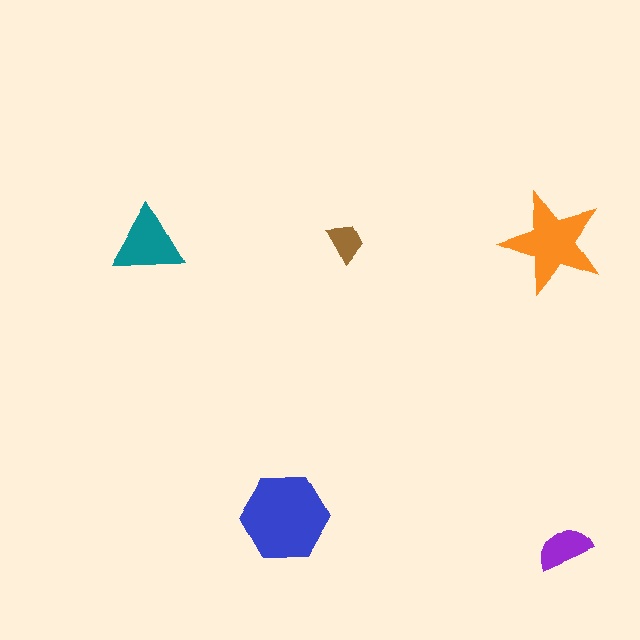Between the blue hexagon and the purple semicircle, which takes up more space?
The blue hexagon.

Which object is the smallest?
The brown trapezoid.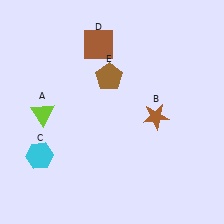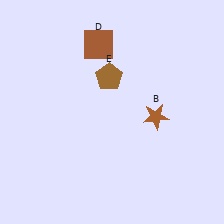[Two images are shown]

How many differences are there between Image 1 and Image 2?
There are 2 differences between the two images.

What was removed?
The cyan hexagon (C), the lime triangle (A) were removed in Image 2.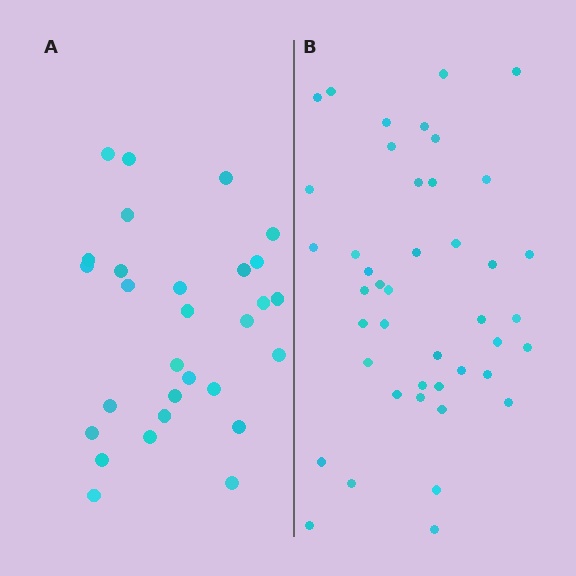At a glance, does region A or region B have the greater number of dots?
Region B (the right region) has more dots.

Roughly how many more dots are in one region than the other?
Region B has approximately 15 more dots than region A.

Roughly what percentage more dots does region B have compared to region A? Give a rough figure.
About 50% more.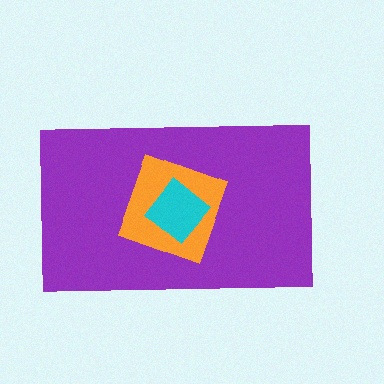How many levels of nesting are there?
3.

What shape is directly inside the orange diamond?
The cyan diamond.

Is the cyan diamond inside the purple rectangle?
Yes.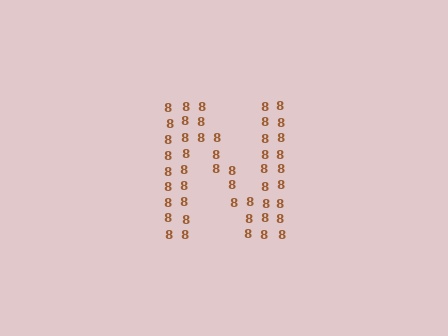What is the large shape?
The large shape is the letter N.